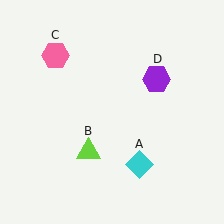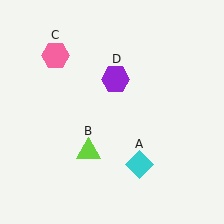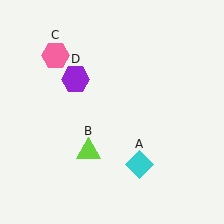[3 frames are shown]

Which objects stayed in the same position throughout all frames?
Cyan diamond (object A) and lime triangle (object B) and pink hexagon (object C) remained stationary.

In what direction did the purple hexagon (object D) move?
The purple hexagon (object D) moved left.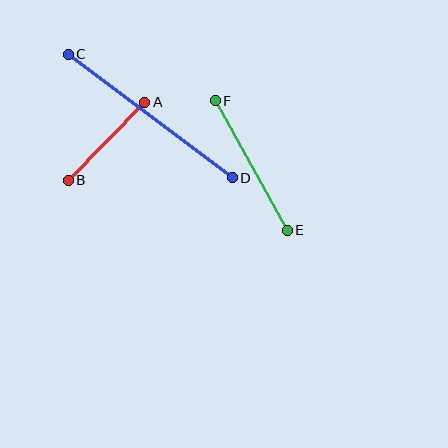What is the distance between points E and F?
The distance is approximately 148 pixels.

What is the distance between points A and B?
The distance is approximately 109 pixels.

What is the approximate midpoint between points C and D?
The midpoint is at approximately (150, 116) pixels.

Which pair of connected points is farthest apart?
Points C and D are farthest apart.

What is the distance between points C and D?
The distance is approximately 205 pixels.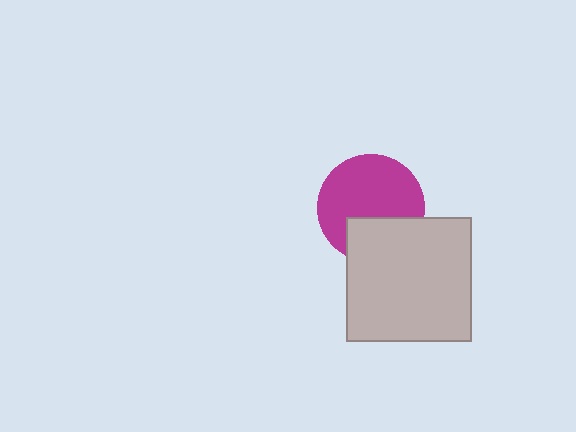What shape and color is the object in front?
The object in front is a light gray square.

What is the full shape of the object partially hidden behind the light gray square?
The partially hidden object is a magenta circle.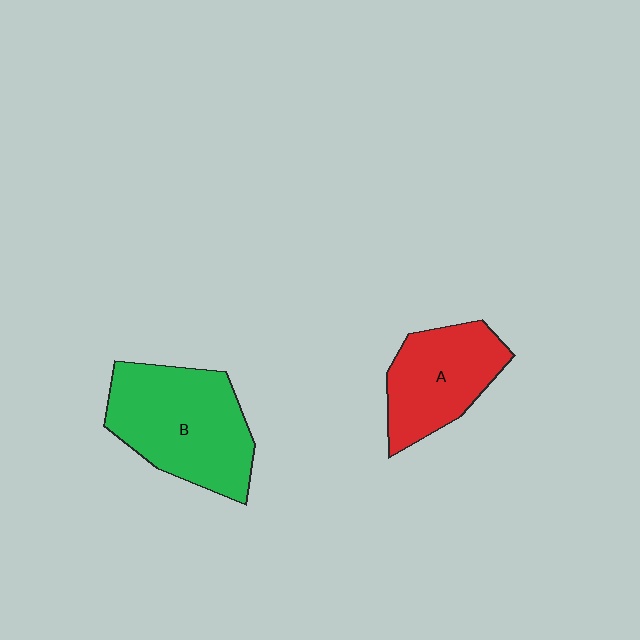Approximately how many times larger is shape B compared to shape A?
Approximately 1.4 times.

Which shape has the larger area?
Shape B (green).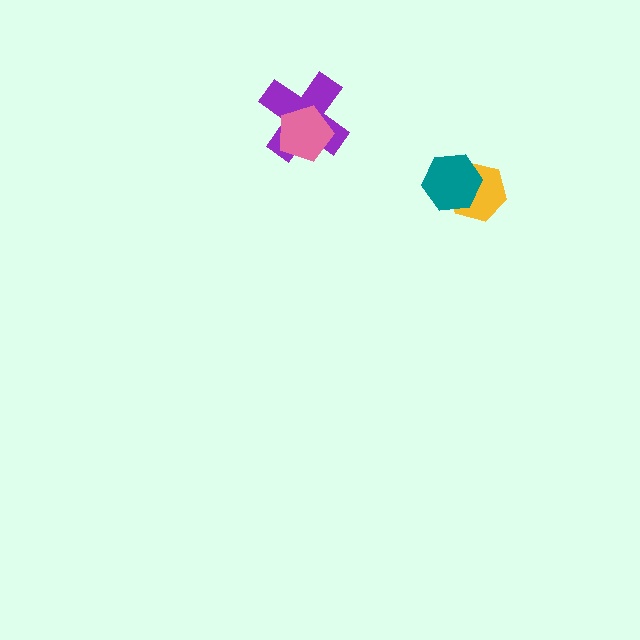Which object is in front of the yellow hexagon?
The teal hexagon is in front of the yellow hexagon.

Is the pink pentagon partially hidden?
No, no other shape covers it.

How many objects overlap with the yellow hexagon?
1 object overlaps with the yellow hexagon.